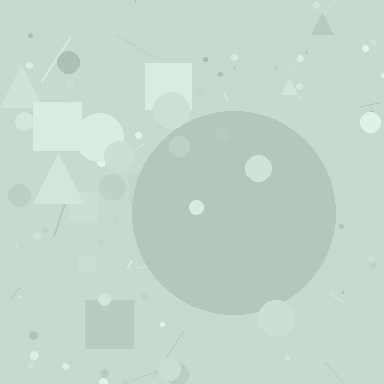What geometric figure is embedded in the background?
A circle is embedded in the background.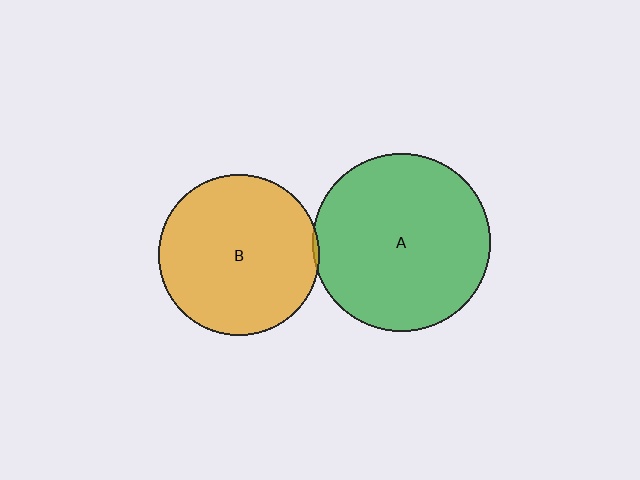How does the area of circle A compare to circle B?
Approximately 1.2 times.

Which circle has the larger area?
Circle A (green).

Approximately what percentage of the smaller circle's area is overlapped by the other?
Approximately 5%.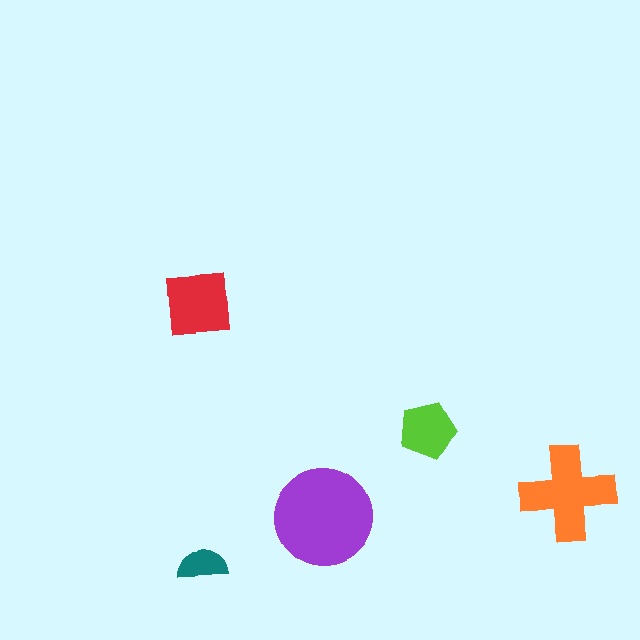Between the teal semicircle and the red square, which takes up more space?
The red square.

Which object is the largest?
The purple circle.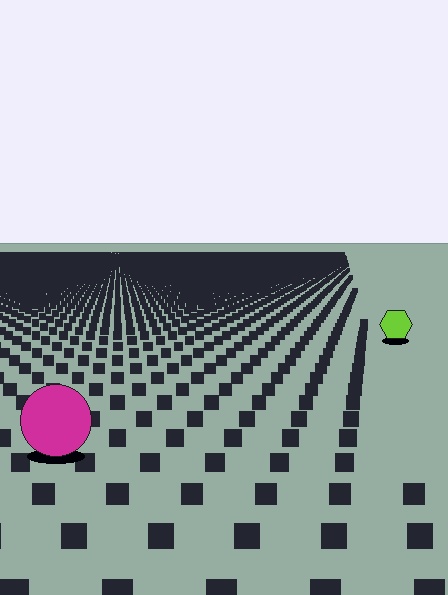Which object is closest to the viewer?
The magenta circle is closest. The texture marks near it are larger and more spread out.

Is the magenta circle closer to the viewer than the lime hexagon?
Yes. The magenta circle is closer — you can tell from the texture gradient: the ground texture is coarser near it.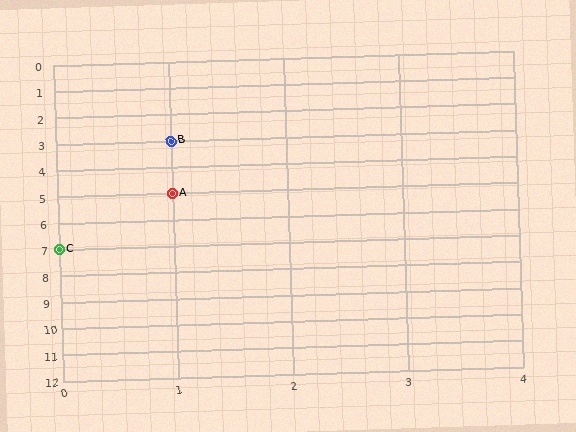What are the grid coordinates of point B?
Point B is at grid coordinates (1, 3).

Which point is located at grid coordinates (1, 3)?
Point B is at (1, 3).